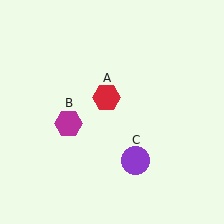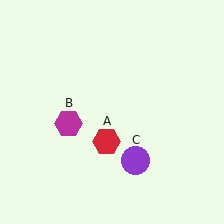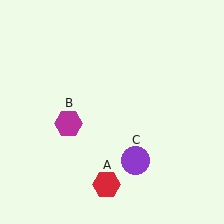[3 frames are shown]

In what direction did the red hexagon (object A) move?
The red hexagon (object A) moved down.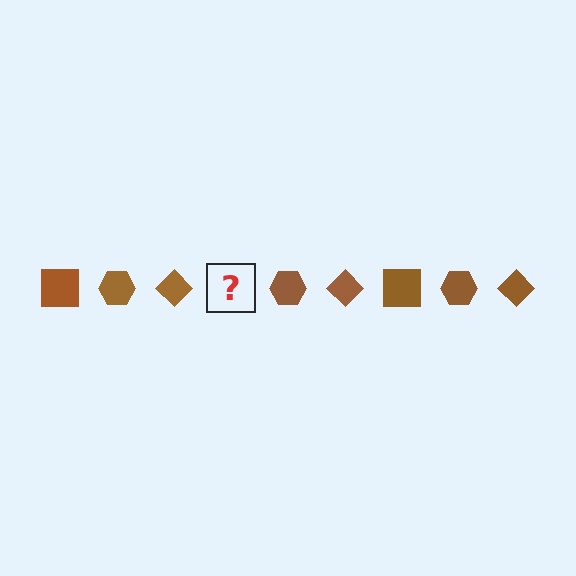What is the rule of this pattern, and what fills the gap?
The rule is that the pattern cycles through square, hexagon, diamond shapes in brown. The gap should be filled with a brown square.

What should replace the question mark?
The question mark should be replaced with a brown square.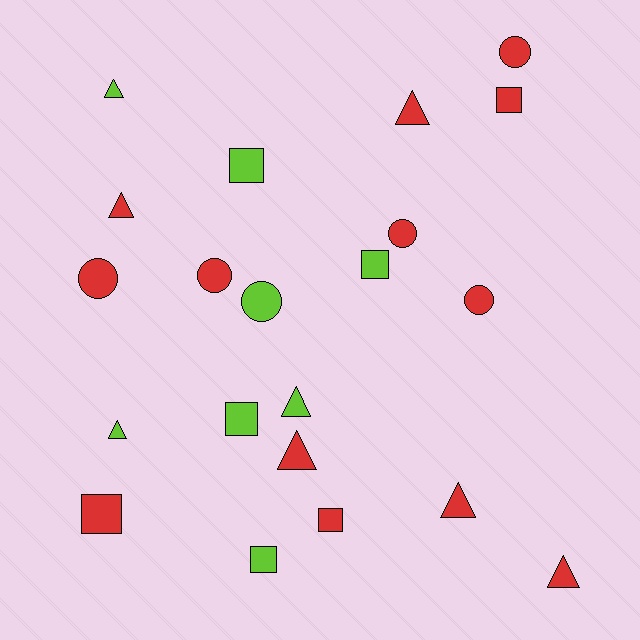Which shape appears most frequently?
Triangle, with 8 objects.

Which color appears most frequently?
Red, with 13 objects.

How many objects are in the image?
There are 21 objects.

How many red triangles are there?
There are 5 red triangles.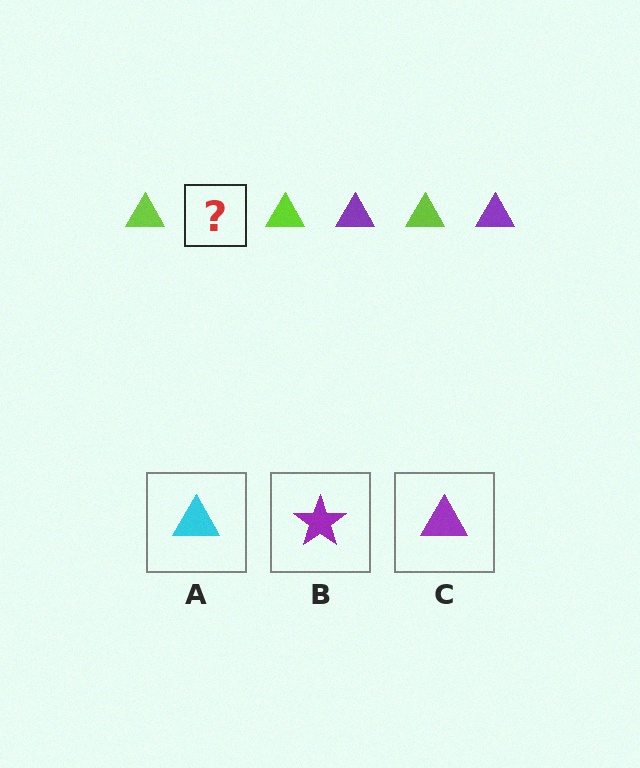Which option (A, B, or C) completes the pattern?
C.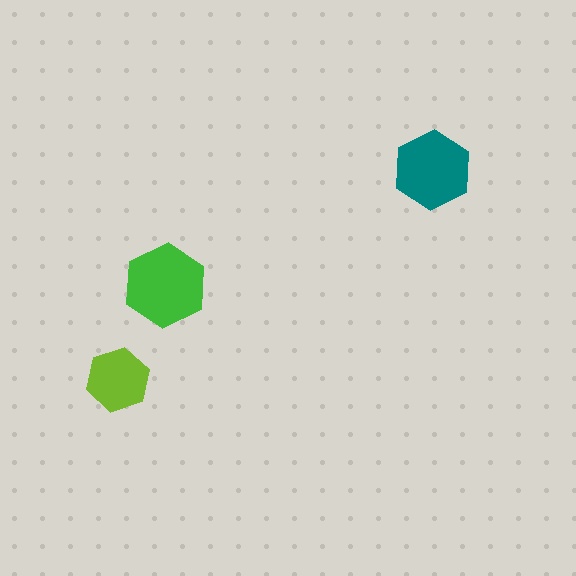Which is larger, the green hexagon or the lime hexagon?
The green one.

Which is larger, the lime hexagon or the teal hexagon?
The teal one.